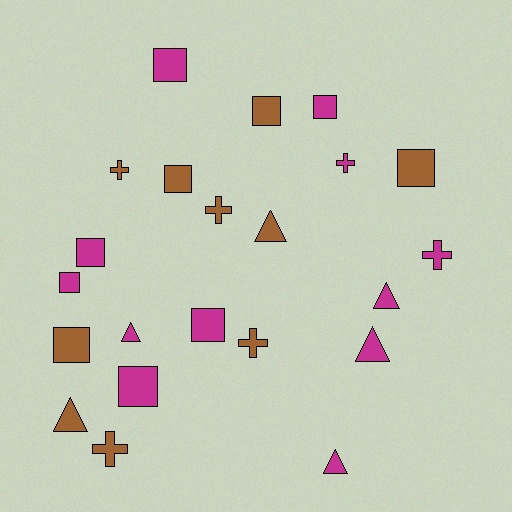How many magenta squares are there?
There are 6 magenta squares.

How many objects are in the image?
There are 22 objects.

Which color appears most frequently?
Magenta, with 12 objects.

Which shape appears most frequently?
Square, with 10 objects.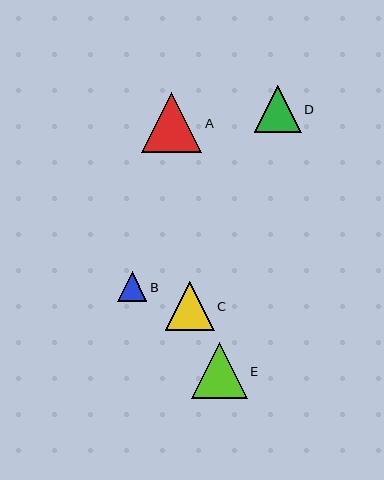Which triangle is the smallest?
Triangle B is the smallest with a size of approximately 30 pixels.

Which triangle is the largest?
Triangle A is the largest with a size of approximately 60 pixels.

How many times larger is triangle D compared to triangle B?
Triangle D is approximately 1.6 times the size of triangle B.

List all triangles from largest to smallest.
From largest to smallest: A, E, C, D, B.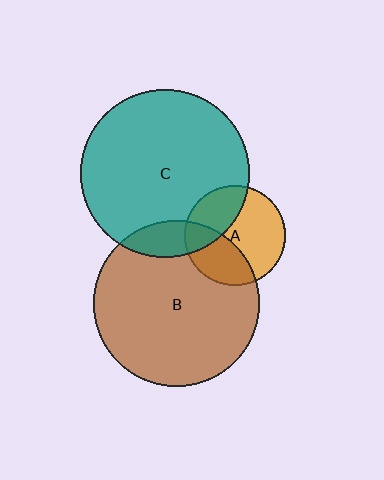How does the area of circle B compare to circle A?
Approximately 2.7 times.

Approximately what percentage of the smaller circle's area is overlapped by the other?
Approximately 10%.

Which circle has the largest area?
Circle C (teal).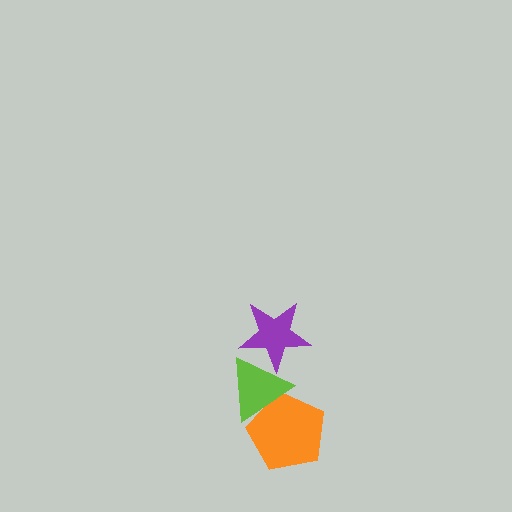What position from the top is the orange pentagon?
The orange pentagon is 3rd from the top.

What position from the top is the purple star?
The purple star is 1st from the top.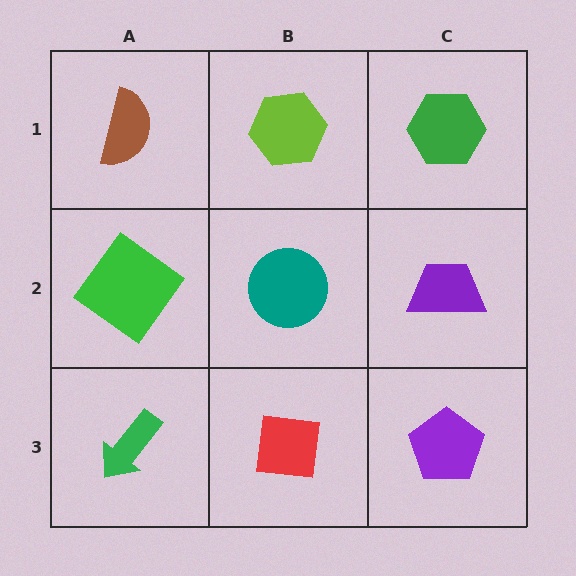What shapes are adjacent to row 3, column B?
A teal circle (row 2, column B), a green arrow (row 3, column A), a purple pentagon (row 3, column C).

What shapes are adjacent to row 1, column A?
A green diamond (row 2, column A), a lime hexagon (row 1, column B).